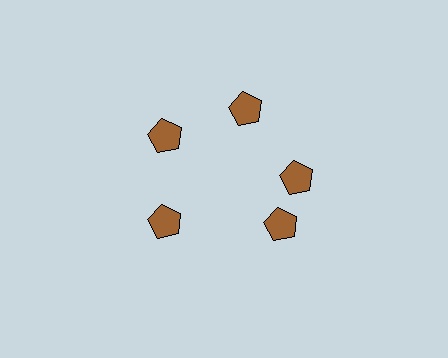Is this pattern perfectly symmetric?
No. The 5 brown pentagons are arranged in a ring, but one element near the 5 o'clock position is rotated out of alignment along the ring, breaking the 5-fold rotational symmetry.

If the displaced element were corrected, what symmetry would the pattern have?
It would have 5-fold rotational symmetry — the pattern would map onto itself every 72 degrees.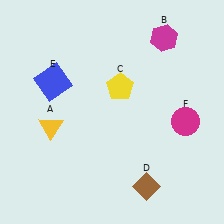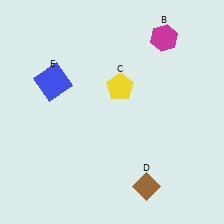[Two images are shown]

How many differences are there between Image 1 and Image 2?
There are 2 differences between the two images.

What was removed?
The yellow triangle (A), the magenta circle (F) were removed in Image 2.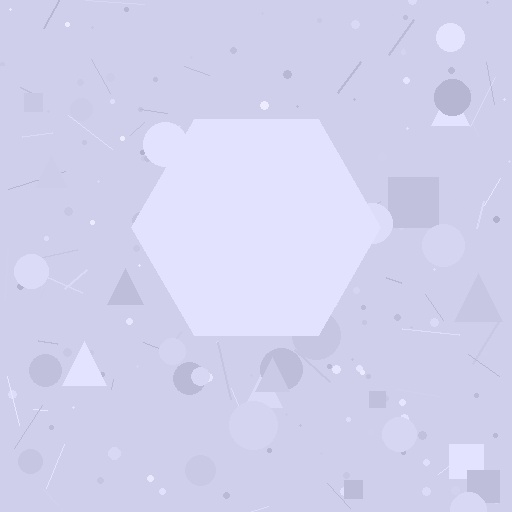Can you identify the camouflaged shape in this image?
The camouflaged shape is a hexagon.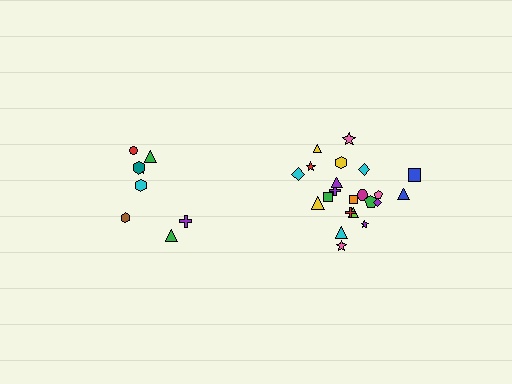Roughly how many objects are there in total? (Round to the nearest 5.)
Roughly 30 objects in total.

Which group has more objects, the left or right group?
The right group.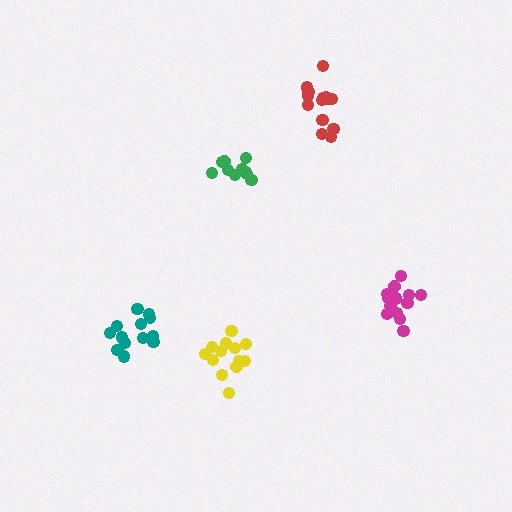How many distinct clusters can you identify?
There are 5 distinct clusters.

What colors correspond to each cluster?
The clusters are colored: teal, green, yellow, red, magenta.